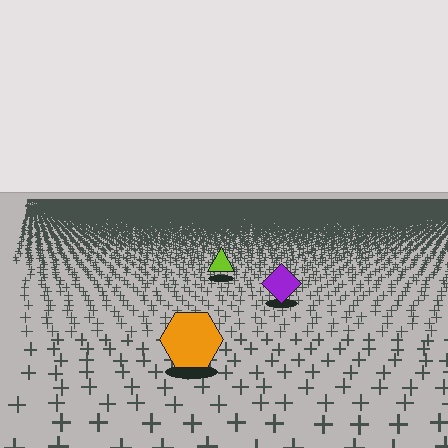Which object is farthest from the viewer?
The lime triangle is farthest from the viewer. It appears smaller and the ground texture around it is denser.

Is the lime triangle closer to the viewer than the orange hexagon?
No. The orange hexagon is closer — you can tell from the texture gradient: the ground texture is coarser near it.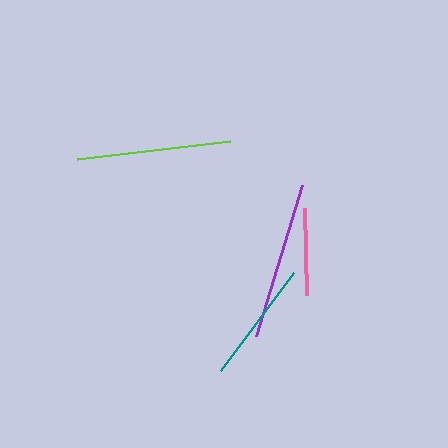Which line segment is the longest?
The purple line is the longest at approximately 159 pixels.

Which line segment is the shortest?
The pink line is the shortest at approximately 87 pixels.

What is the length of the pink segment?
The pink segment is approximately 87 pixels long.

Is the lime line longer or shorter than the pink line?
The lime line is longer than the pink line.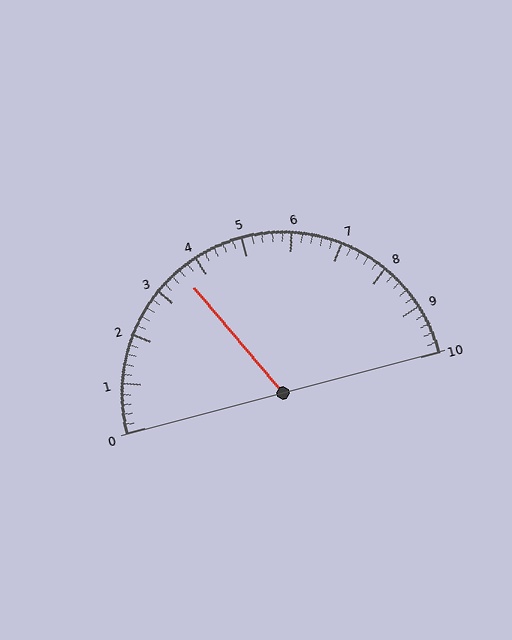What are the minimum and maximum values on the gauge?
The gauge ranges from 0 to 10.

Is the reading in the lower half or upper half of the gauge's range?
The reading is in the lower half of the range (0 to 10).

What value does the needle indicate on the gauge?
The needle indicates approximately 3.6.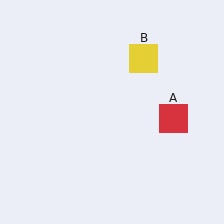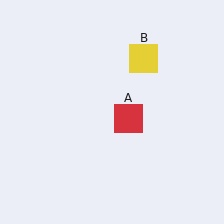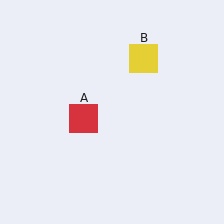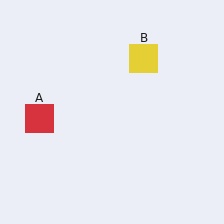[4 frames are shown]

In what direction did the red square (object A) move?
The red square (object A) moved left.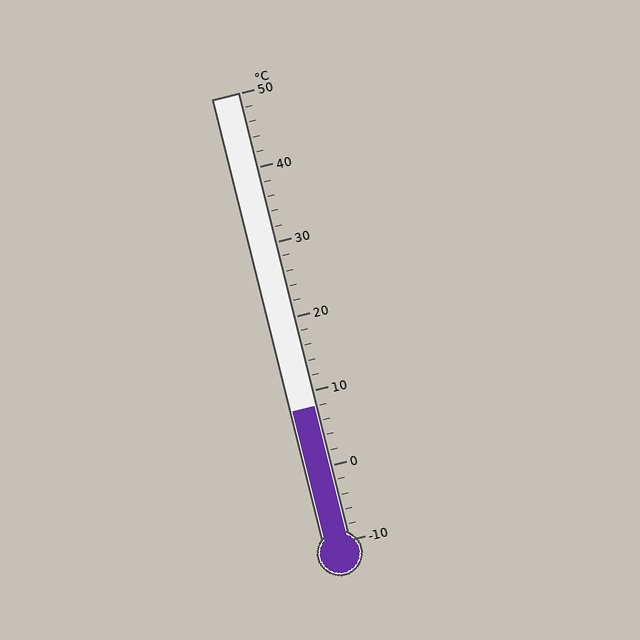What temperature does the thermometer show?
The thermometer shows approximately 8°C.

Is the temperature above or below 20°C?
The temperature is below 20°C.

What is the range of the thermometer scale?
The thermometer scale ranges from -10°C to 50°C.